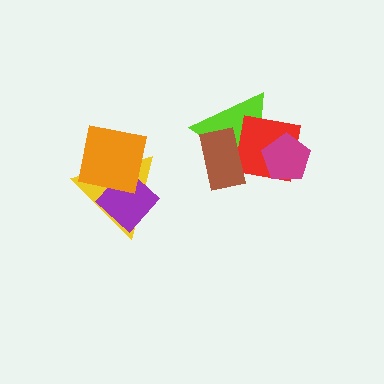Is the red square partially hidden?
Yes, it is partially covered by another shape.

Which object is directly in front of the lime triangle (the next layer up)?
The red square is directly in front of the lime triangle.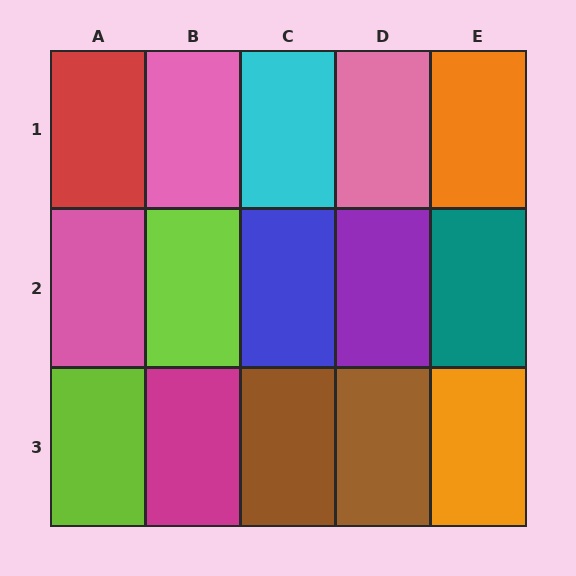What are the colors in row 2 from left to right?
Pink, lime, blue, purple, teal.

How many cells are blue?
1 cell is blue.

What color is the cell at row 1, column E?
Orange.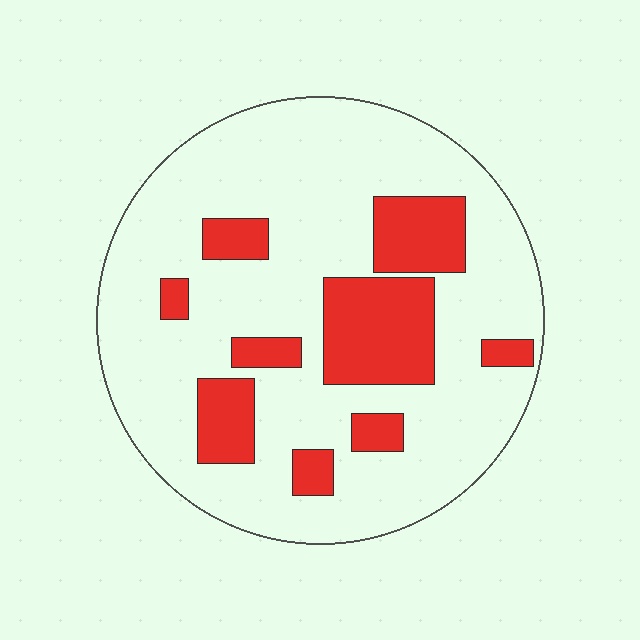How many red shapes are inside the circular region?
9.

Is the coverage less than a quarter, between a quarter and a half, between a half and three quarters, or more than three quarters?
Less than a quarter.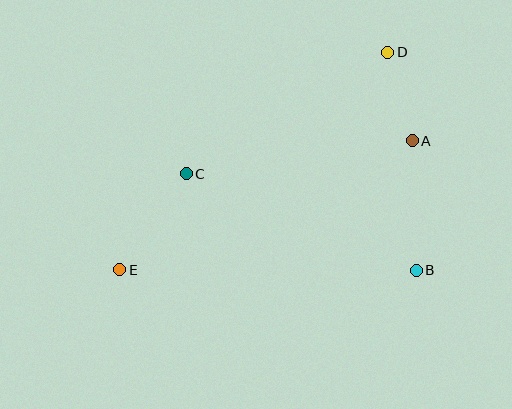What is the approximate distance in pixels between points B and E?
The distance between B and E is approximately 297 pixels.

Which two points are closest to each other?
Points A and D are closest to each other.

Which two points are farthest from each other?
Points D and E are farthest from each other.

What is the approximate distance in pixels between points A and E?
The distance between A and E is approximately 320 pixels.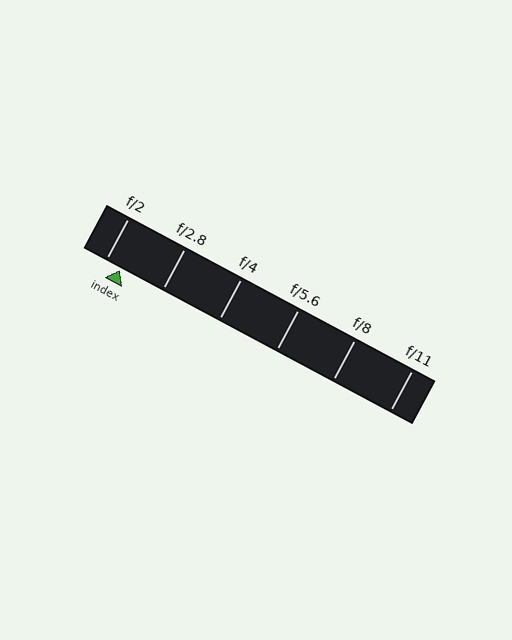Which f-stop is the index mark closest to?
The index mark is closest to f/2.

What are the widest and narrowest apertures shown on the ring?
The widest aperture shown is f/2 and the narrowest is f/11.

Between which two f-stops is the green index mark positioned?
The index mark is between f/2 and f/2.8.